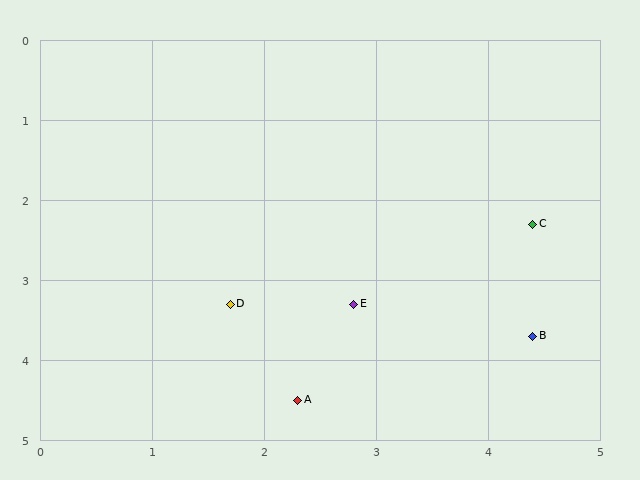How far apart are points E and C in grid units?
Points E and C are about 1.9 grid units apart.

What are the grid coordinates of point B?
Point B is at approximately (4.4, 3.7).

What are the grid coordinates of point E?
Point E is at approximately (2.8, 3.3).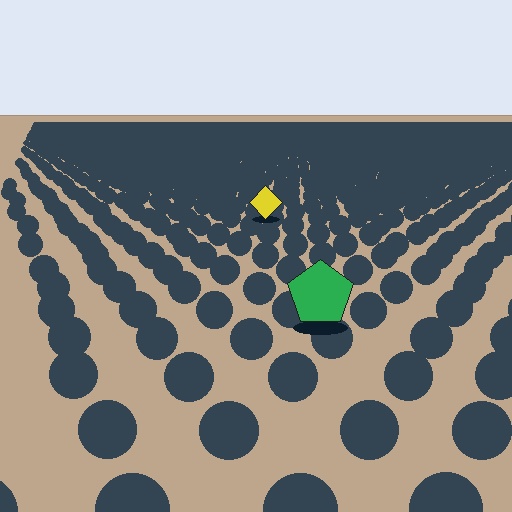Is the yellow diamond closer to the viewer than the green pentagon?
No. The green pentagon is closer — you can tell from the texture gradient: the ground texture is coarser near it.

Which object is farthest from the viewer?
The yellow diamond is farthest from the viewer. It appears smaller and the ground texture around it is denser.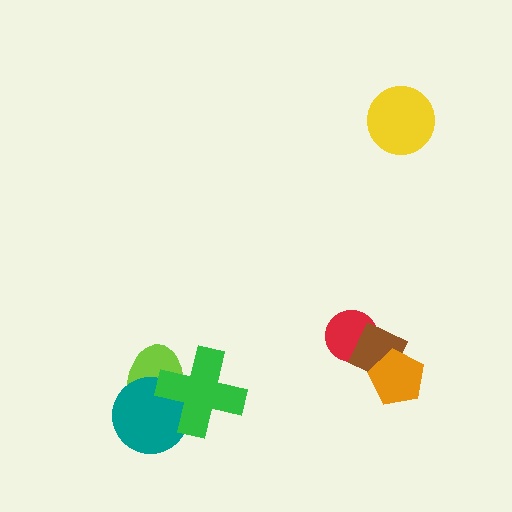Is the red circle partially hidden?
Yes, it is partially covered by another shape.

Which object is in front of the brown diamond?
The orange pentagon is in front of the brown diamond.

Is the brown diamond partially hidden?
Yes, it is partially covered by another shape.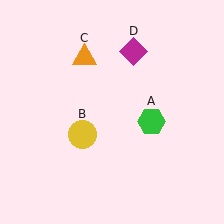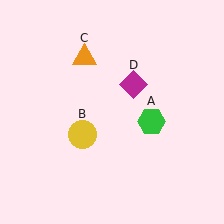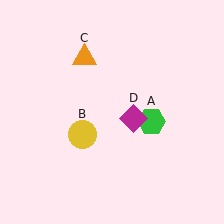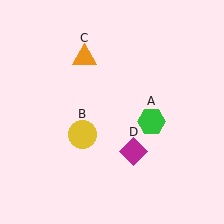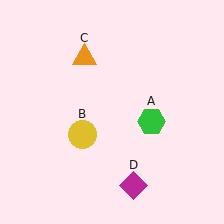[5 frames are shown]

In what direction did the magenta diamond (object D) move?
The magenta diamond (object D) moved down.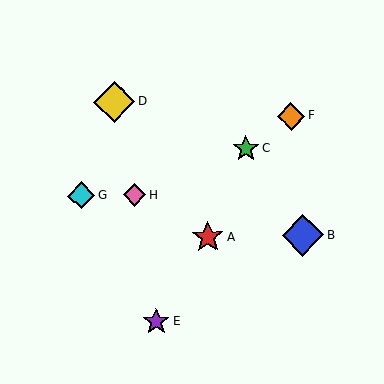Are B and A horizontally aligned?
Yes, both are at y≈235.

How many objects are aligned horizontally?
2 objects (A, B) are aligned horizontally.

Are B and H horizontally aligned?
No, B is at y≈235 and H is at y≈195.